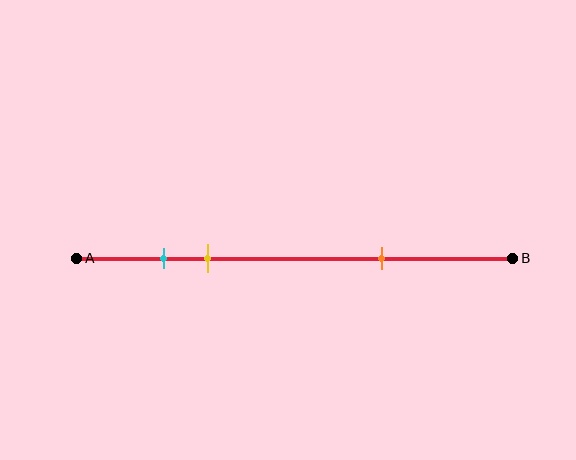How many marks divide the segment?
There are 3 marks dividing the segment.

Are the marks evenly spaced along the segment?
No, the marks are not evenly spaced.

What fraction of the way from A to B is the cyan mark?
The cyan mark is approximately 20% (0.2) of the way from A to B.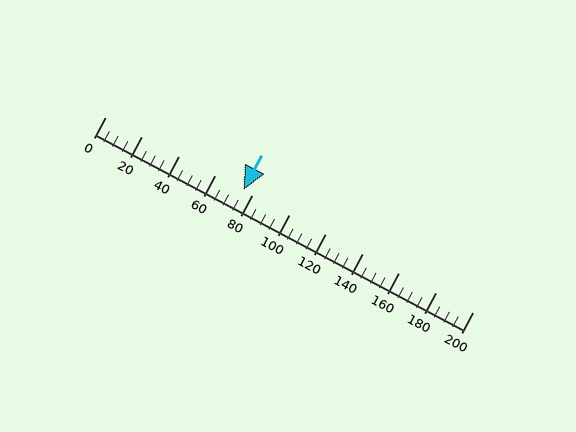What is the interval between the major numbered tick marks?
The major tick marks are spaced 20 units apart.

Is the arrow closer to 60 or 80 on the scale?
The arrow is closer to 80.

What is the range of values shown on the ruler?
The ruler shows values from 0 to 200.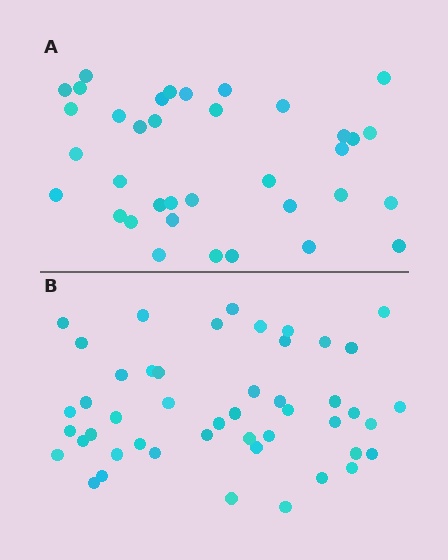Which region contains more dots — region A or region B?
Region B (the bottom region) has more dots.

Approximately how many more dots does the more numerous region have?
Region B has roughly 12 or so more dots than region A.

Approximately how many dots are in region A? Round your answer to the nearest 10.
About 40 dots. (The exact count is 36, which rounds to 40.)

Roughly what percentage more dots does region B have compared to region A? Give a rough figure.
About 30% more.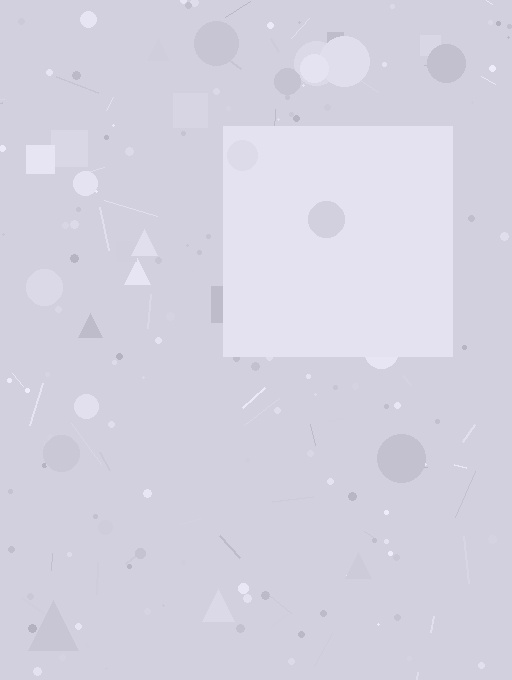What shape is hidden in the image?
A square is hidden in the image.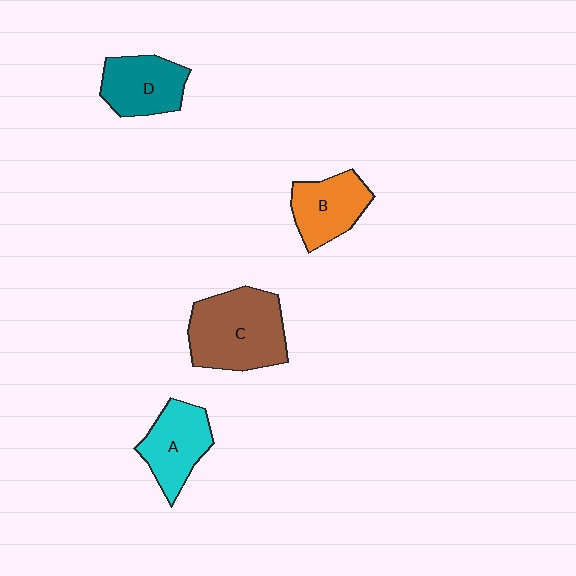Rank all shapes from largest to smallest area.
From largest to smallest: C (brown), A (cyan), D (teal), B (orange).